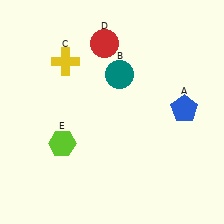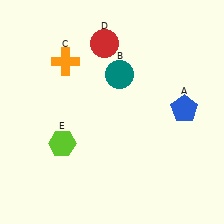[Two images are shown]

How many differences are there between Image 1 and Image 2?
There is 1 difference between the two images.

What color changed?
The cross (C) changed from yellow in Image 1 to orange in Image 2.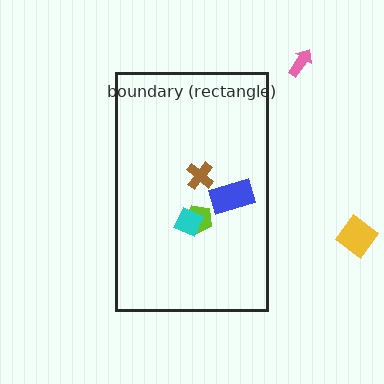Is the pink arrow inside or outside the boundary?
Outside.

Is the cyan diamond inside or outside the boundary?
Inside.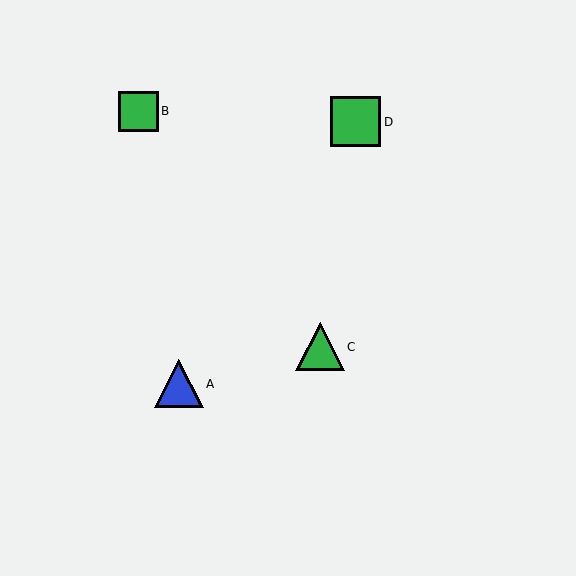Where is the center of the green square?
The center of the green square is at (356, 122).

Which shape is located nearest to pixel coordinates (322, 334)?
The green triangle (labeled C) at (320, 347) is nearest to that location.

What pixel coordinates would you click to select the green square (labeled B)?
Click at (139, 111) to select the green square B.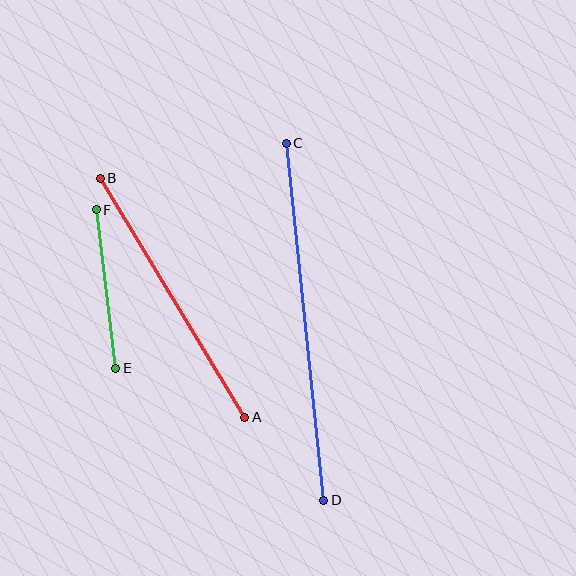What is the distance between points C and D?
The distance is approximately 359 pixels.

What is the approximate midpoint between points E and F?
The midpoint is at approximately (106, 289) pixels.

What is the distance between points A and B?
The distance is approximately 279 pixels.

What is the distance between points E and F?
The distance is approximately 160 pixels.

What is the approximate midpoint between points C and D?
The midpoint is at approximately (305, 322) pixels.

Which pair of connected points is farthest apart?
Points C and D are farthest apart.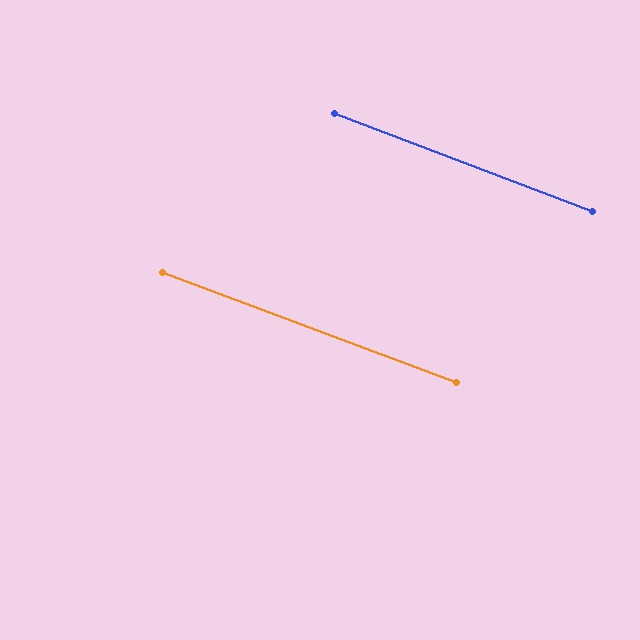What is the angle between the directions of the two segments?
Approximately 0 degrees.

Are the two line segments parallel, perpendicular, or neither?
Parallel — their directions differ by only 0.4°.